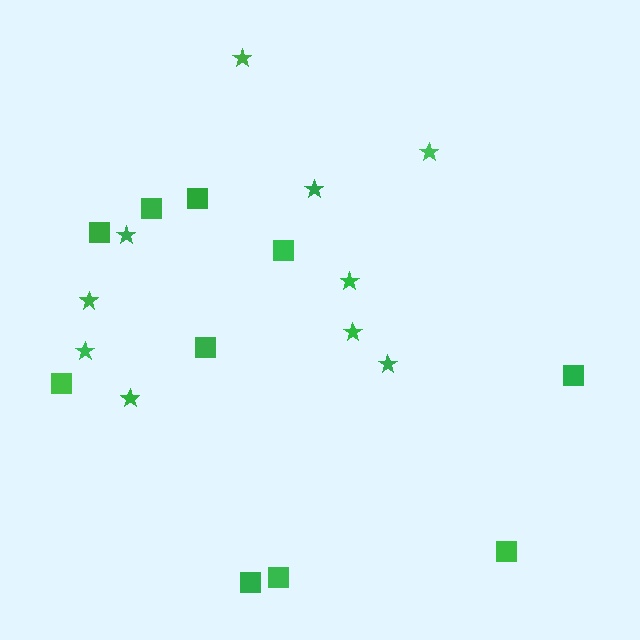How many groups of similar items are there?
There are 2 groups: one group of stars (10) and one group of squares (10).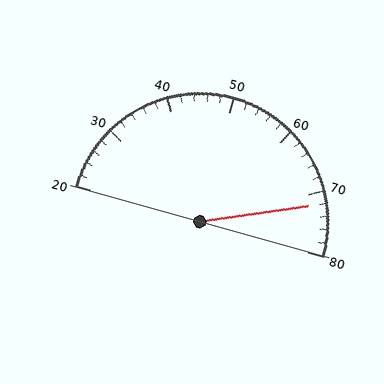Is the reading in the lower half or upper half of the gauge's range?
The reading is in the upper half of the range (20 to 80).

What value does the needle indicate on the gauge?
The needle indicates approximately 72.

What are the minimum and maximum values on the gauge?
The gauge ranges from 20 to 80.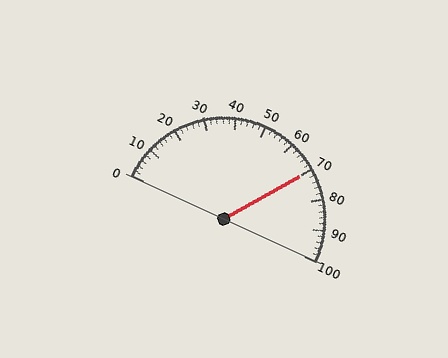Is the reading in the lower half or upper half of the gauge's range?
The reading is in the upper half of the range (0 to 100).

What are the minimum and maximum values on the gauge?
The gauge ranges from 0 to 100.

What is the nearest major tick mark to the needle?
The nearest major tick mark is 70.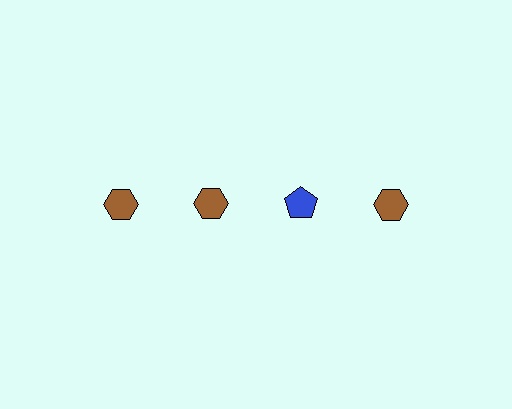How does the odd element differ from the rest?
It differs in both color (blue instead of brown) and shape (pentagon instead of hexagon).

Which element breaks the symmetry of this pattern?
The blue pentagon in the top row, center column breaks the symmetry. All other shapes are brown hexagons.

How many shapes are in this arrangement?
There are 4 shapes arranged in a grid pattern.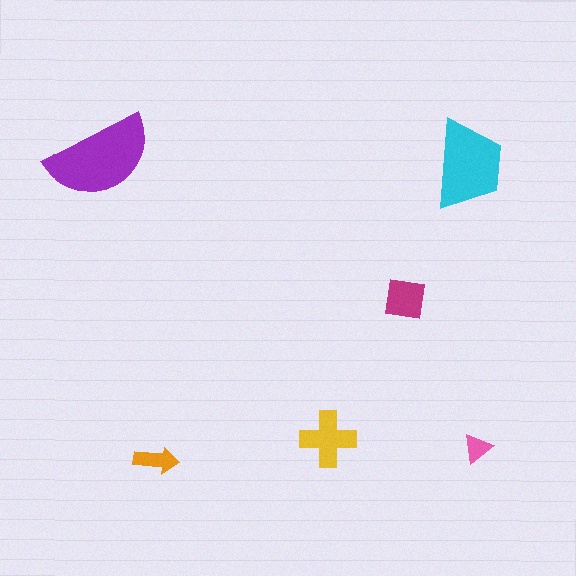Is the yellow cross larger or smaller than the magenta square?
Larger.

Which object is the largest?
The purple semicircle.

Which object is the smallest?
The pink triangle.